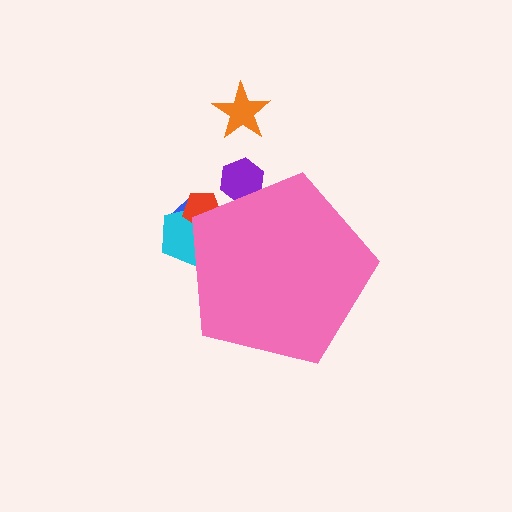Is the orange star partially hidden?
No, the orange star is fully visible.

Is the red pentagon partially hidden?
Yes, the red pentagon is partially hidden behind the pink pentagon.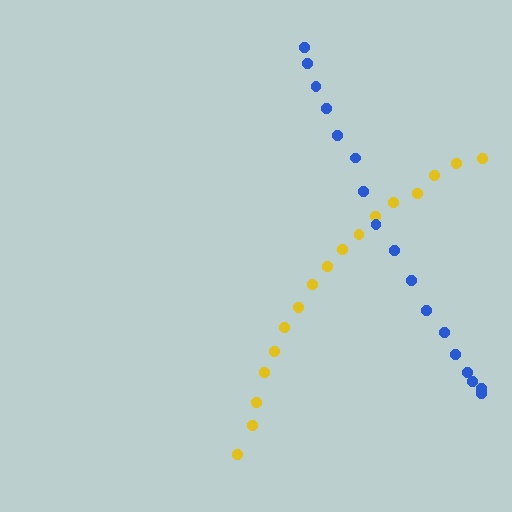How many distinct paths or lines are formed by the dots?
There are 2 distinct paths.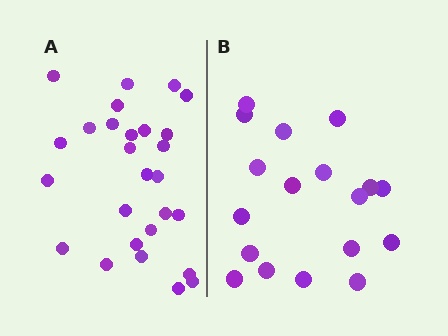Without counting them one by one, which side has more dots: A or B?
Region A (the left region) has more dots.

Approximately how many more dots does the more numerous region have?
Region A has roughly 8 or so more dots than region B.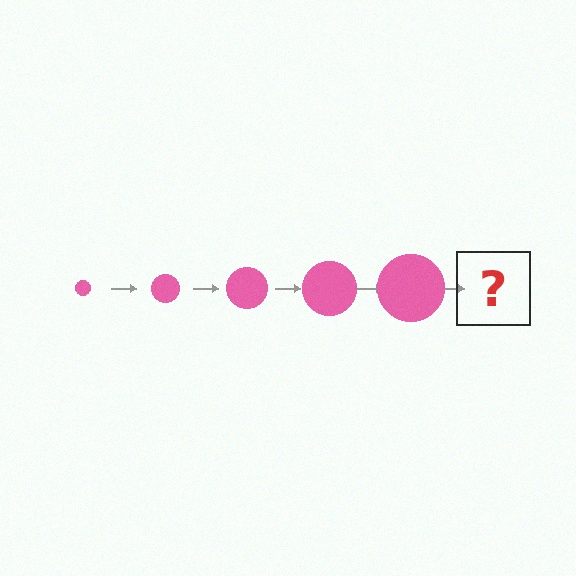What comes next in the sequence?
The next element should be a pink circle, larger than the previous one.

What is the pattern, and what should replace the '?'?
The pattern is that the circle gets progressively larger each step. The '?' should be a pink circle, larger than the previous one.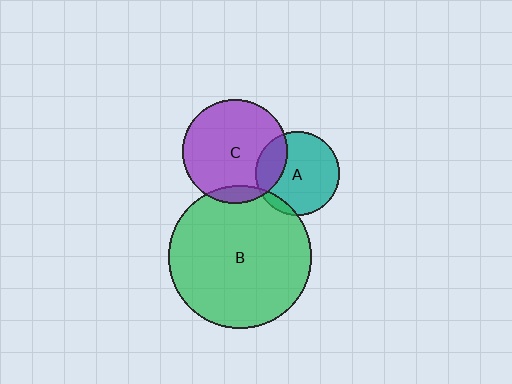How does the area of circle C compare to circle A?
Approximately 1.5 times.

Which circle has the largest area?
Circle B (green).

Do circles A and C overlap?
Yes.